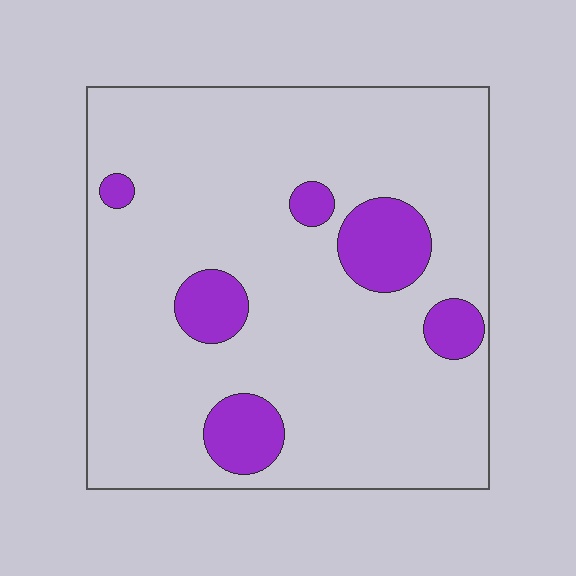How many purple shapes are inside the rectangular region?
6.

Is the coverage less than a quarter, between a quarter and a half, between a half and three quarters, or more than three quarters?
Less than a quarter.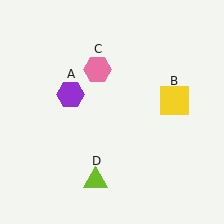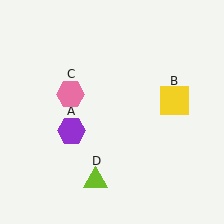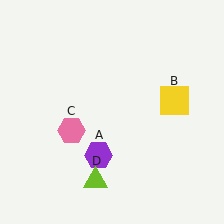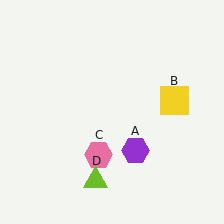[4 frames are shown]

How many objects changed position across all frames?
2 objects changed position: purple hexagon (object A), pink hexagon (object C).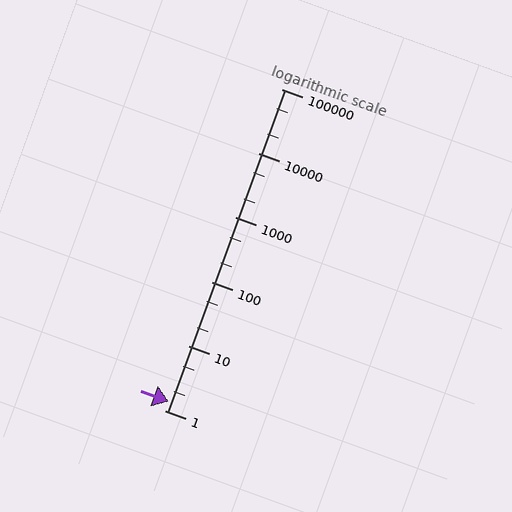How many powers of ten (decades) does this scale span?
The scale spans 5 decades, from 1 to 100000.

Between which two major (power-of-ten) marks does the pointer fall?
The pointer is between 1 and 10.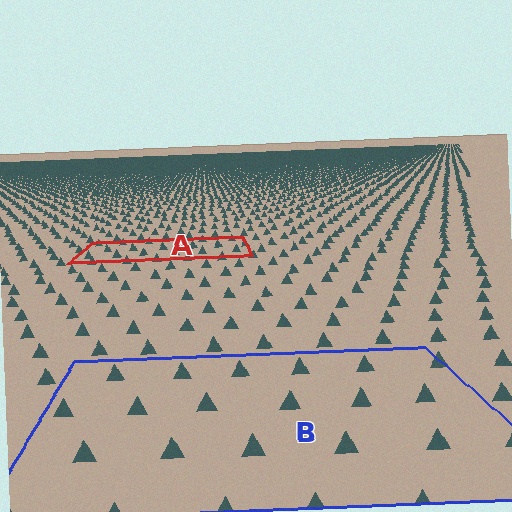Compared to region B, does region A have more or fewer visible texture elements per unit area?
Region A has more texture elements per unit area — they are packed more densely because it is farther away.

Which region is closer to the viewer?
Region B is closer. The texture elements there are larger and more spread out.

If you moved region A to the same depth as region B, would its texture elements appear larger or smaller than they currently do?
They would appear larger. At a closer depth, the same texture elements are projected at a bigger on-screen size.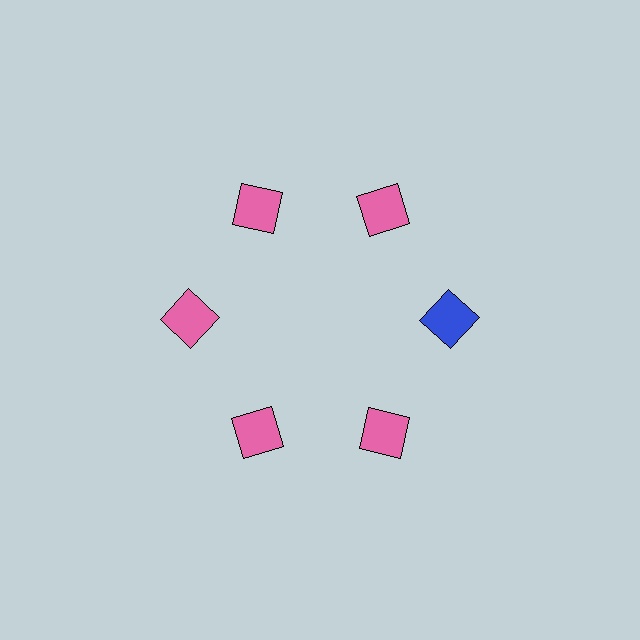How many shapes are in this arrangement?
There are 6 shapes arranged in a ring pattern.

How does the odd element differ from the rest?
It has a different color: blue instead of pink.